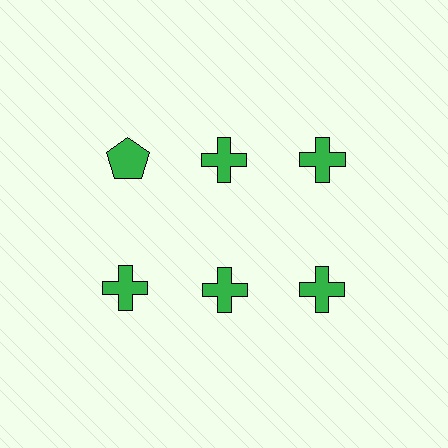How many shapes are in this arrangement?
There are 6 shapes arranged in a grid pattern.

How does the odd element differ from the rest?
It has a different shape: pentagon instead of cross.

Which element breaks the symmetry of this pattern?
The green pentagon in the top row, leftmost column breaks the symmetry. All other shapes are green crosses.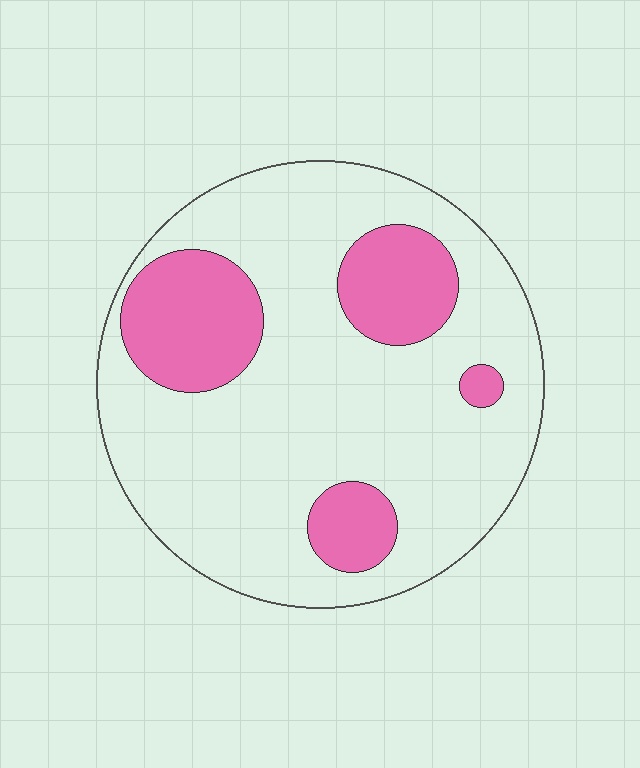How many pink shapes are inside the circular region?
4.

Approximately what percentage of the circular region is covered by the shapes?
Approximately 25%.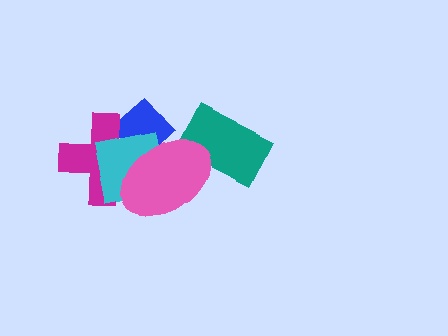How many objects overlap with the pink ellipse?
4 objects overlap with the pink ellipse.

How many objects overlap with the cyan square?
3 objects overlap with the cyan square.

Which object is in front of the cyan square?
The pink ellipse is in front of the cyan square.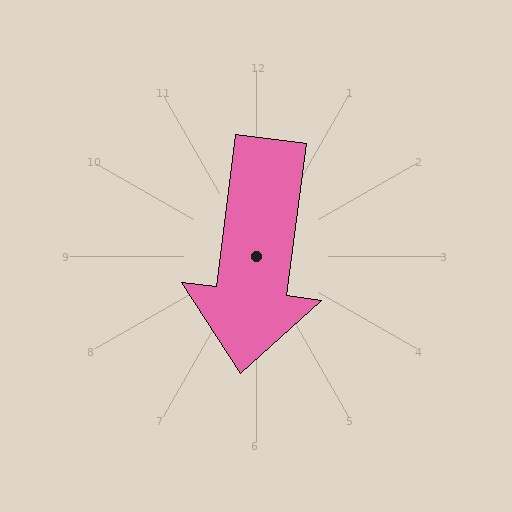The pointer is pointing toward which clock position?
Roughly 6 o'clock.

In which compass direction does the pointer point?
South.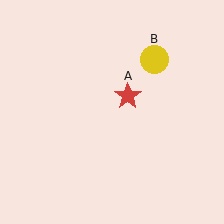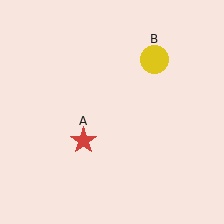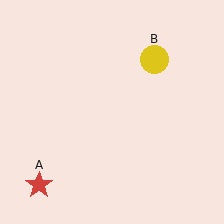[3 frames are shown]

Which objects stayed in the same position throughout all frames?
Yellow circle (object B) remained stationary.